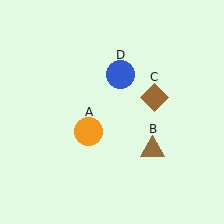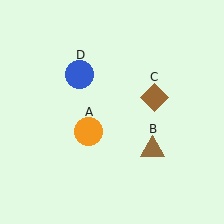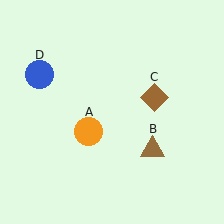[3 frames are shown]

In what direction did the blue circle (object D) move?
The blue circle (object D) moved left.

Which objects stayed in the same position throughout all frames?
Orange circle (object A) and brown triangle (object B) and brown diamond (object C) remained stationary.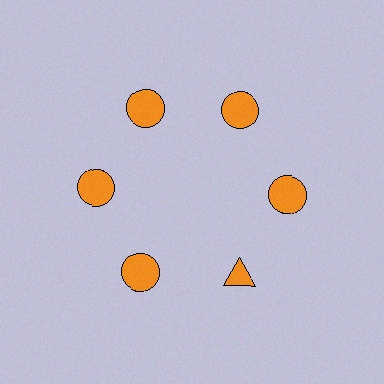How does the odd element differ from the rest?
It has a different shape: triangle instead of circle.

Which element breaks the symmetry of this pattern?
The orange triangle at roughly the 5 o'clock position breaks the symmetry. All other shapes are orange circles.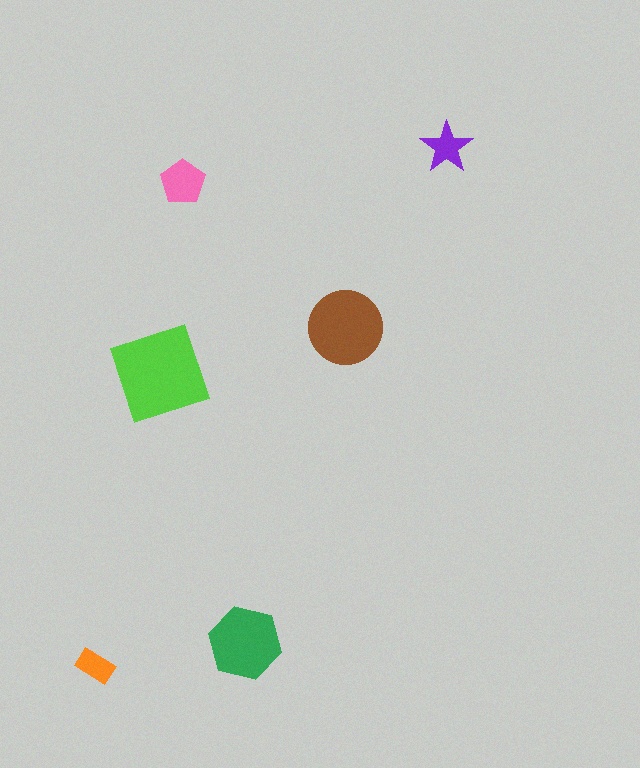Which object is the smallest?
The orange rectangle.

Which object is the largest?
The lime square.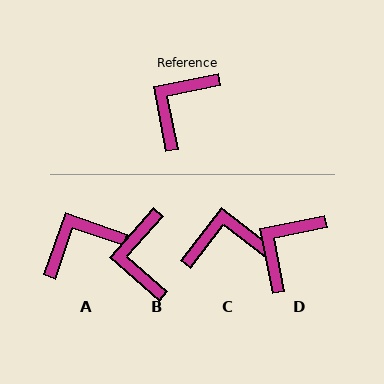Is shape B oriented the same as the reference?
No, it is off by about 37 degrees.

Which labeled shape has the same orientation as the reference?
D.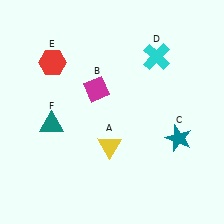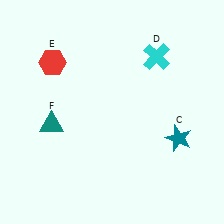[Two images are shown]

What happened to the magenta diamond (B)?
The magenta diamond (B) was removed in Image 2. It was in the top-left area of Image 1.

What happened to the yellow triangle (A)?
The yellow triangle (A) was removed in Image 2. It was in the bottom-left area of Image 1.